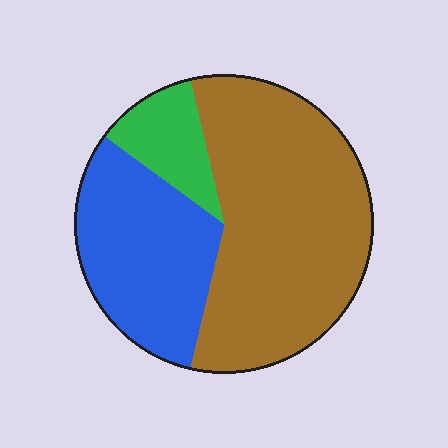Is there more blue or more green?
Blue.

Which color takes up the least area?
Green, at roughly 10%.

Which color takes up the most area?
Brown, at roughly 55%.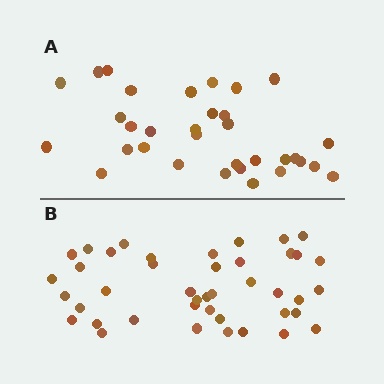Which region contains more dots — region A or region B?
Region B (the bottom region) has more dots.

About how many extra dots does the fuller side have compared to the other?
Region B has roughly 8 or so more dots than region A.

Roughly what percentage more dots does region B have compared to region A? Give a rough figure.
About 25% more.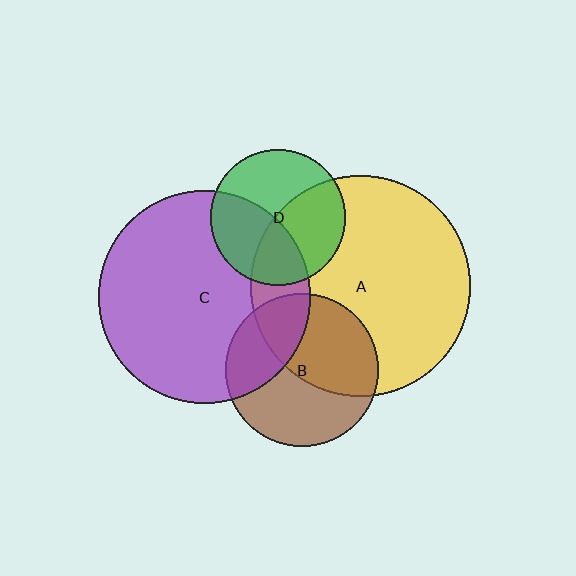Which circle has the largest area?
Circle A (yellow).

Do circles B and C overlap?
Yes.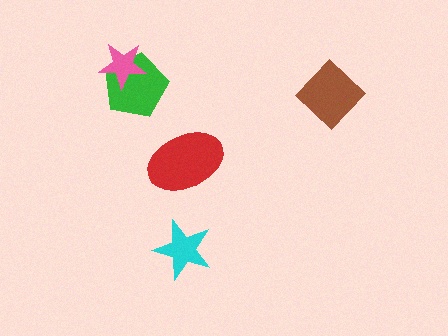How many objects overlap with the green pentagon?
1 object overlaps with the green pentagon.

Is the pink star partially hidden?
No, no other shape covers it.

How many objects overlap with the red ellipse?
0 objects overlap with the red ellipse.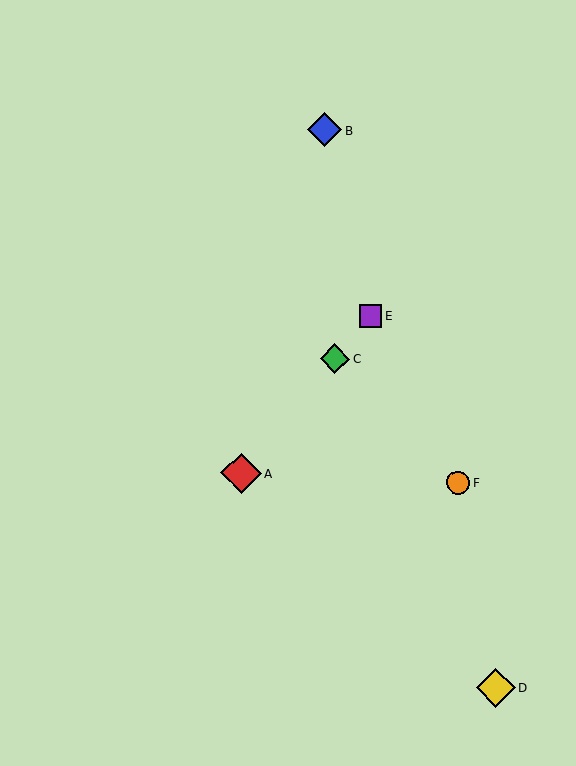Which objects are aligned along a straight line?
Objects A, C, E are aligned along a straight line.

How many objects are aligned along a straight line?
3 objects (A, C, E) are aligned along a straight line.